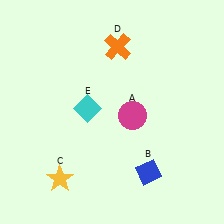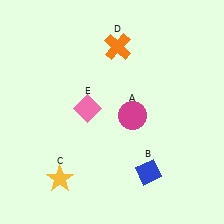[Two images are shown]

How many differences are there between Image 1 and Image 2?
There is 1 difference between the two images.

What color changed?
The diamond (E) changed from cyan in Image 1 to pink in Image 2.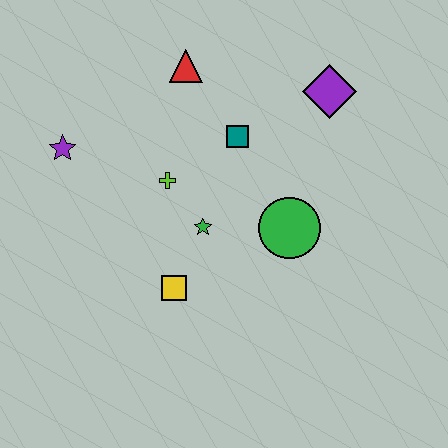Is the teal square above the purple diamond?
No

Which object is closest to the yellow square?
The green star is closest to the yellow square.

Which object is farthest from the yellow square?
The purple diamond is farthest from the yellow square.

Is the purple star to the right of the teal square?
No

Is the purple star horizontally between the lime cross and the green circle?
No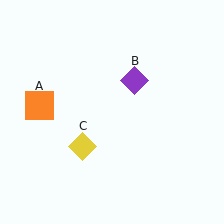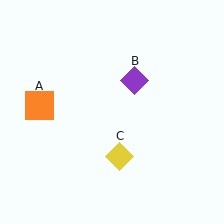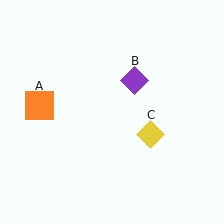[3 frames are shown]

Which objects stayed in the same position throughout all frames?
Orange square (object A) and purple diamond (object B) remained stationary.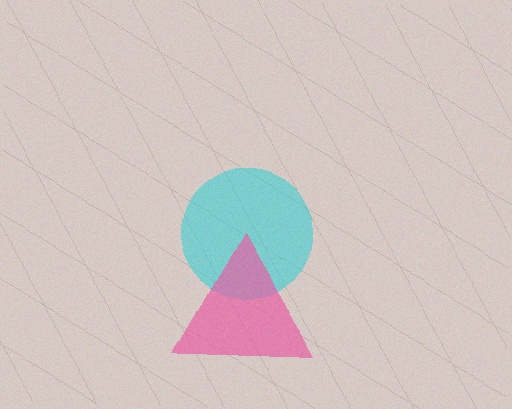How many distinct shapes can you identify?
There are 2 distinct shapes: a cyan circle, a pink triangle.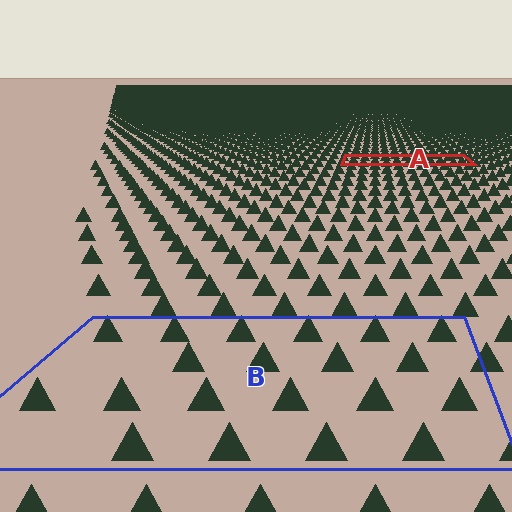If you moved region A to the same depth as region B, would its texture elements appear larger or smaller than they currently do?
They would appear larger. At a closer depth, the same texture elements are projected at a bigger on-screen size.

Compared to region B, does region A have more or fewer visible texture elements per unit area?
Region A has more texture elements per unit area — they are packed more densely because it is farther away.